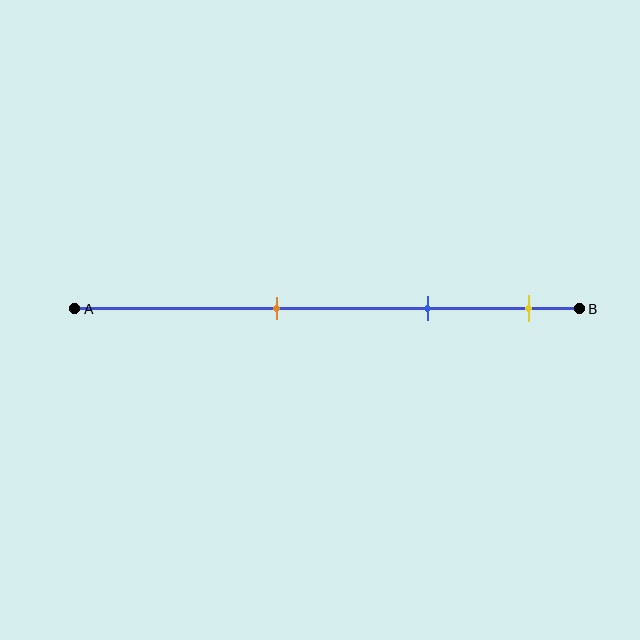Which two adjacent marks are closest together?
The blue and yellow marks are the closest adjacent pair.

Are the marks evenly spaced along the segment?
Yes, the marks are approximately evenly spaced.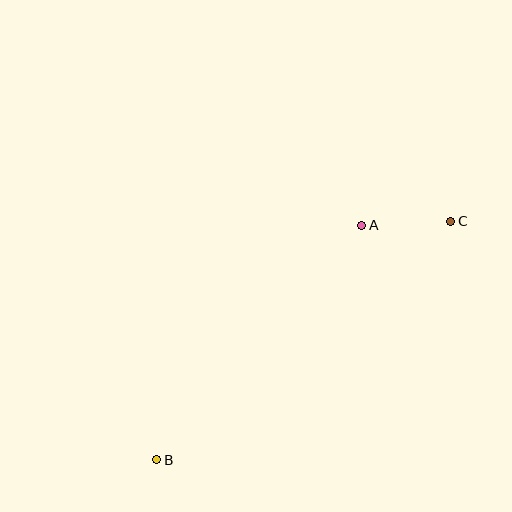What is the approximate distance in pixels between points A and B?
The distance between A and B is approximately 311 pixels.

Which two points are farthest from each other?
Points B and C are farthest from each other.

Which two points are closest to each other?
Points A and C are closest to each other.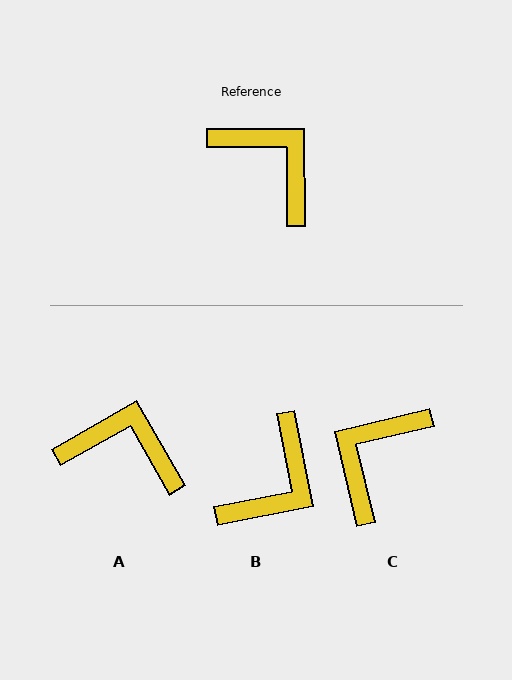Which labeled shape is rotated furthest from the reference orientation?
C, about 103 degrees away.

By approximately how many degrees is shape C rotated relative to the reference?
Approximately 103 degrees counter-clockwise.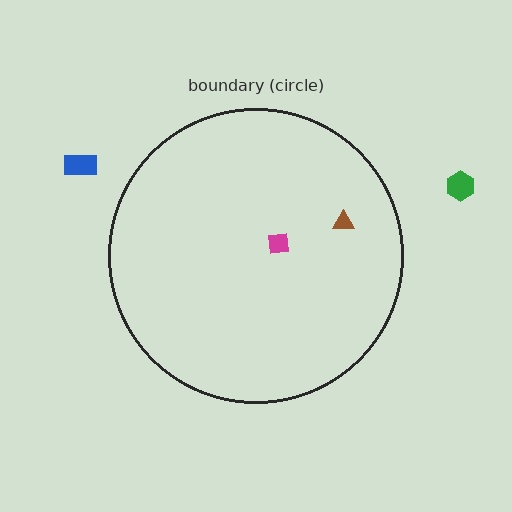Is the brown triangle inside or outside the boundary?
Inside.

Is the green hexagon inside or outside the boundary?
Outside.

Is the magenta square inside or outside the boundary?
Inside.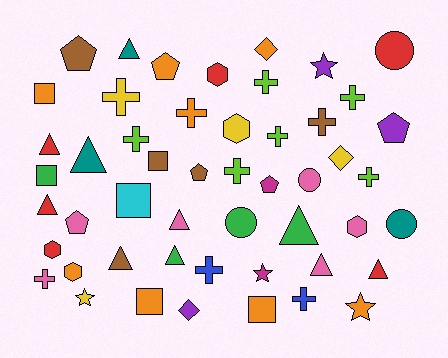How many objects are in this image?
There are 50 objects.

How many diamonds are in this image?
There are 3 diamonds.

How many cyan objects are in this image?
There is 1 cyan object.